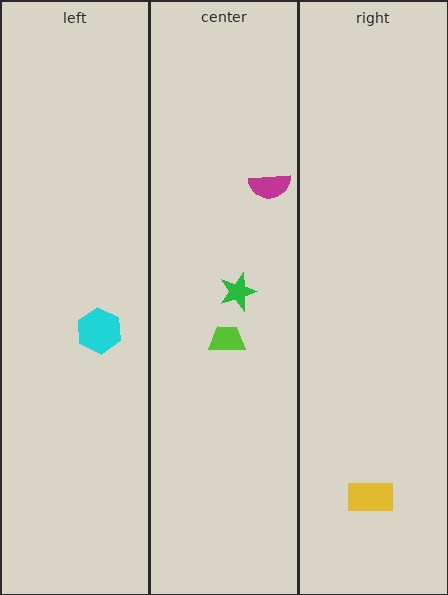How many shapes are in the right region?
1.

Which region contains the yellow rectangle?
The right region.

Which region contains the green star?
The center region.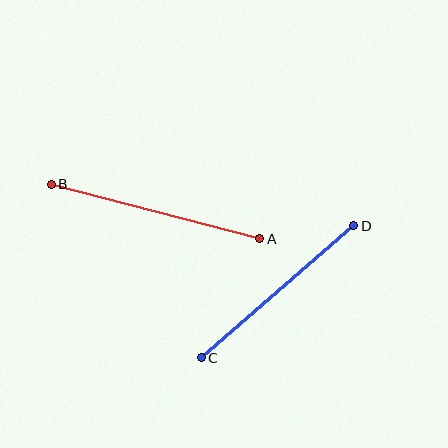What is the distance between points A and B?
The distance is approximately 216 pixels.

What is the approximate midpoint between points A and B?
The midpoint is at approximately (156, 212) pixels.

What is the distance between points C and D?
The distance is approximately 202 pixels.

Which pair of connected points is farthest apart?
Points A and B are farthest apart.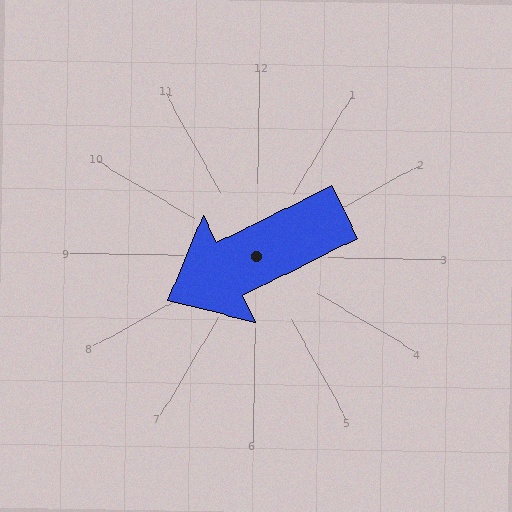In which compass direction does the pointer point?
Southwest.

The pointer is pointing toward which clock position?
Roughly 8 o'clock.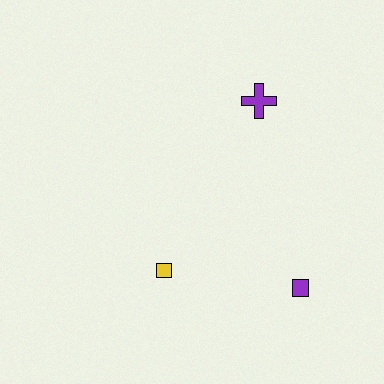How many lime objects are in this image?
There are no lime objects.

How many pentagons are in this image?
There are no pentagons.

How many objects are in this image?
There are 3 objects.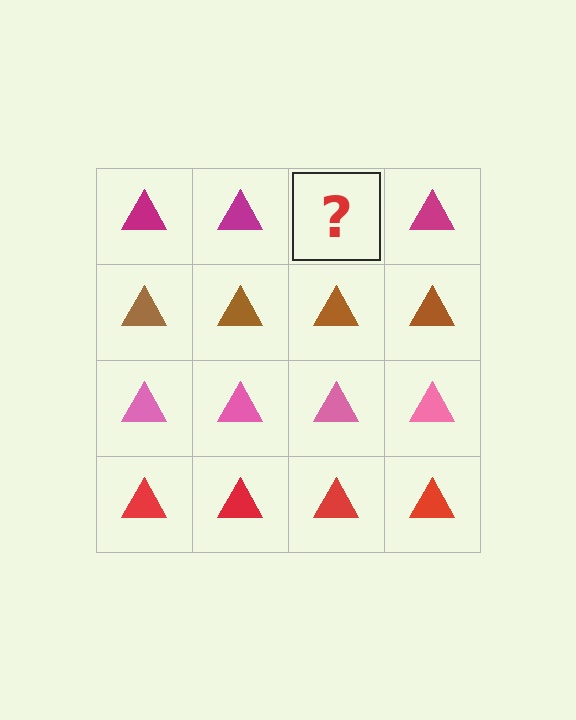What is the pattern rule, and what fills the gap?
The rule is that each row has a consistent color. The gap should be filled with a magenta triangle.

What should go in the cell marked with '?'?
The missing cell should contain a magenta triangle.